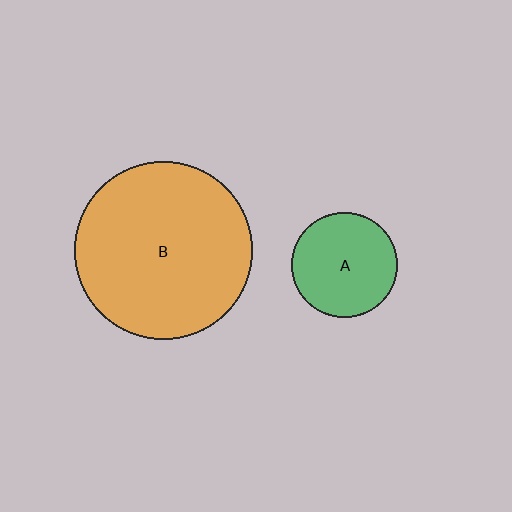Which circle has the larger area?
Circle B (orange).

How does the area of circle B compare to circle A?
Approximately 2.8 times.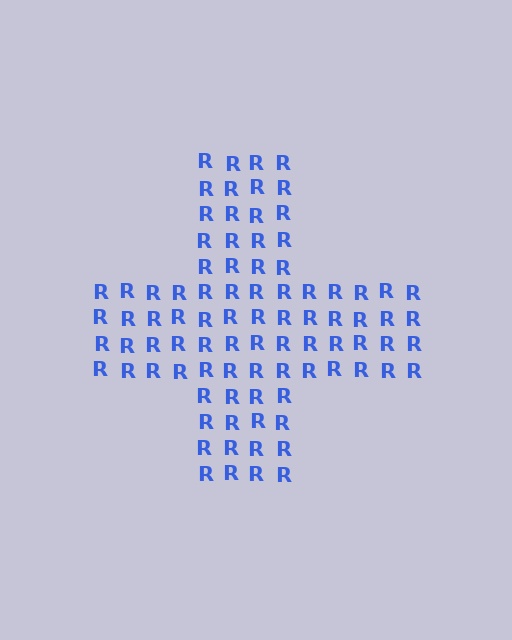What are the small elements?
The small elements are letter R's.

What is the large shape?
The large shape is a cross.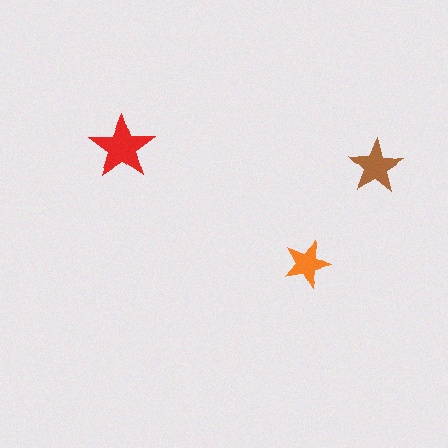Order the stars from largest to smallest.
the red one, the brown one, the orange one.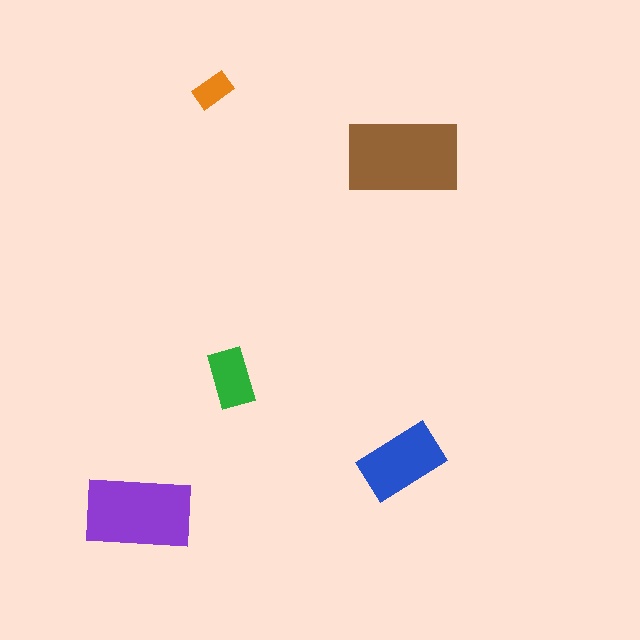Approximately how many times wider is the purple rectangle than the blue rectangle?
About 1.5 times wider.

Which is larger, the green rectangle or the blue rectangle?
The blue one.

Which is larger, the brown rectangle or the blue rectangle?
The brown one.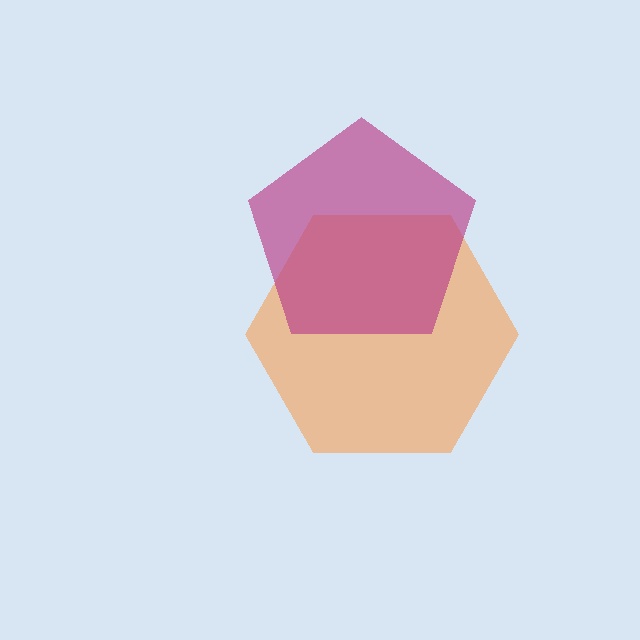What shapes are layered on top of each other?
The layered shapes are: an orange hexagon, a magenta pentagon.